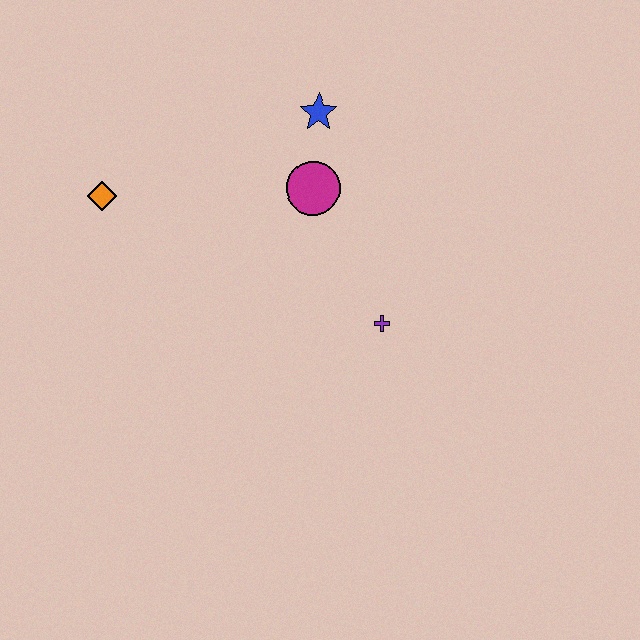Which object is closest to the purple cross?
The magenta circle is closest to the purple cross.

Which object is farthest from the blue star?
The orange diamond is farthest from the blue star.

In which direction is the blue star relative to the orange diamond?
The blue star is to the right of the orange diamond.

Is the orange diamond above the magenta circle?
No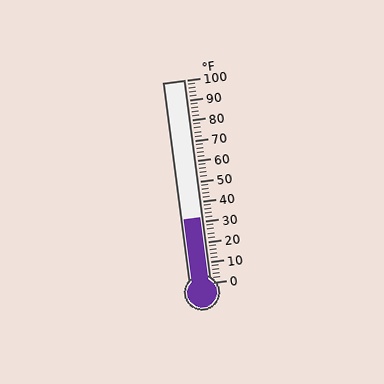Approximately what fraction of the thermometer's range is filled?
The thermometer is filled to approximately 30% of its range.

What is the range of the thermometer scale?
The thermometer scale ranges from 0°F to 100°F.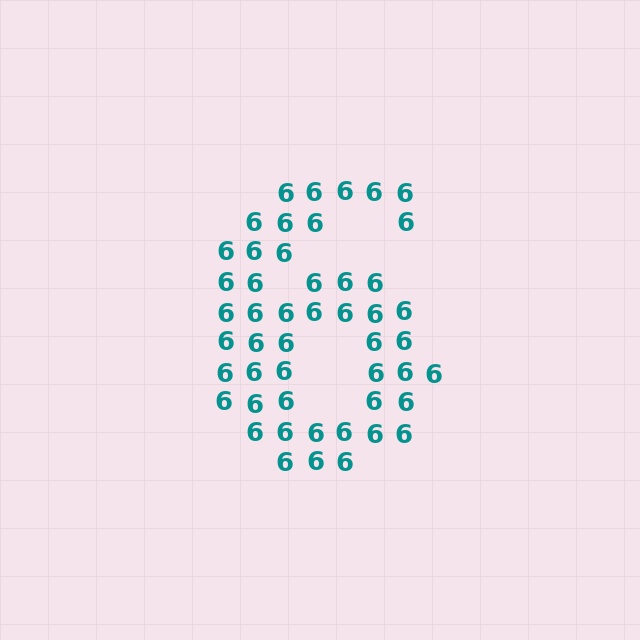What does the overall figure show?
The overall figure shows the digit 6.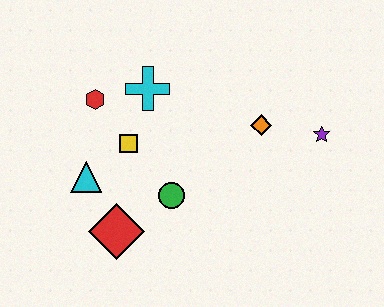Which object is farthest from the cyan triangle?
The purple star is farthest from the cyan triangle.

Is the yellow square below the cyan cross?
Yes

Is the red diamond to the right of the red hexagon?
Yes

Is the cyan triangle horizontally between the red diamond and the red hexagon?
No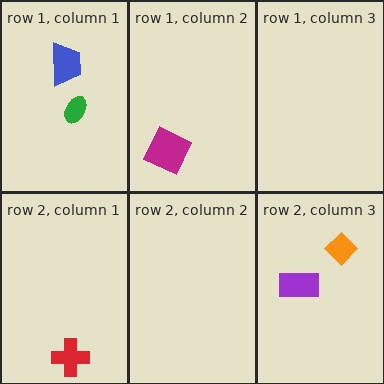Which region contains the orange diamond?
The row 2, column 3 region.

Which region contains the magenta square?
The row 1, column 2 region.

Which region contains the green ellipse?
The row 1, column 1 region.